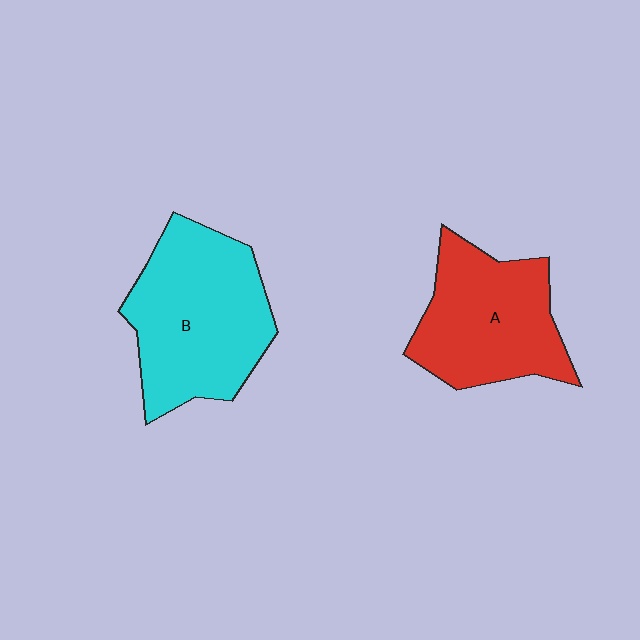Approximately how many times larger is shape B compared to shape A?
Approximately 1.2 times.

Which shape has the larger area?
Shape B (cyan).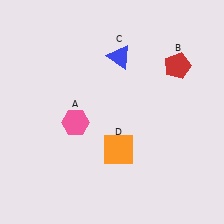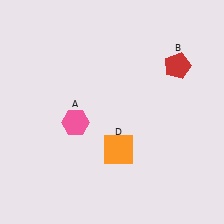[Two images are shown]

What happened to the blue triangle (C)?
The blue triangle (C) was removed in Image 2. It was in the top-right area of Image 1.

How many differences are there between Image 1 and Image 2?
There is 1 difference between the two images.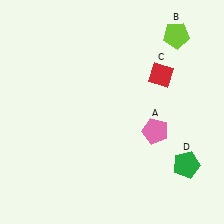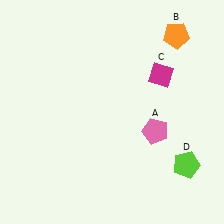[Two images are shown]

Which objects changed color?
B changed from lime to orange. C changed from red to magenta. D changed from green to lime.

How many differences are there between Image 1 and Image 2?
There are 3 differences between the two images.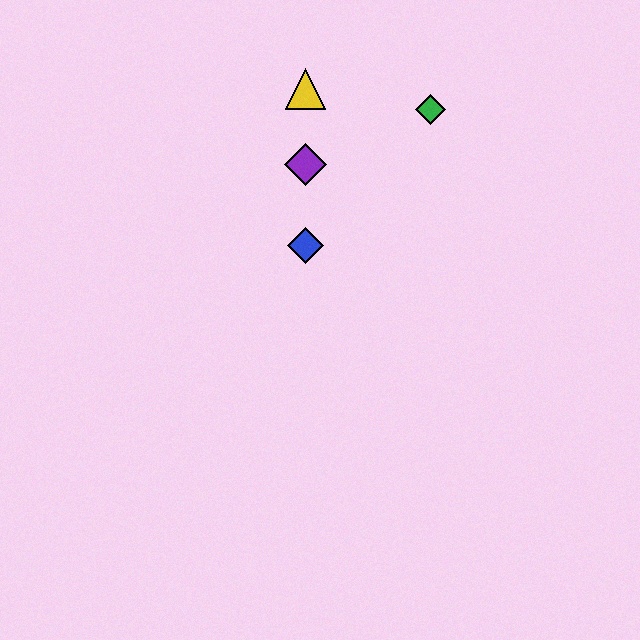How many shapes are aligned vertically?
4 shapes (the red triangle, the blue diamond, the yellow triangle, the purple diamond) are aligned vertically.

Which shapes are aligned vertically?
The red triangle, the blue diamond, the yellow triangle, the purple diamond are aligned vertically.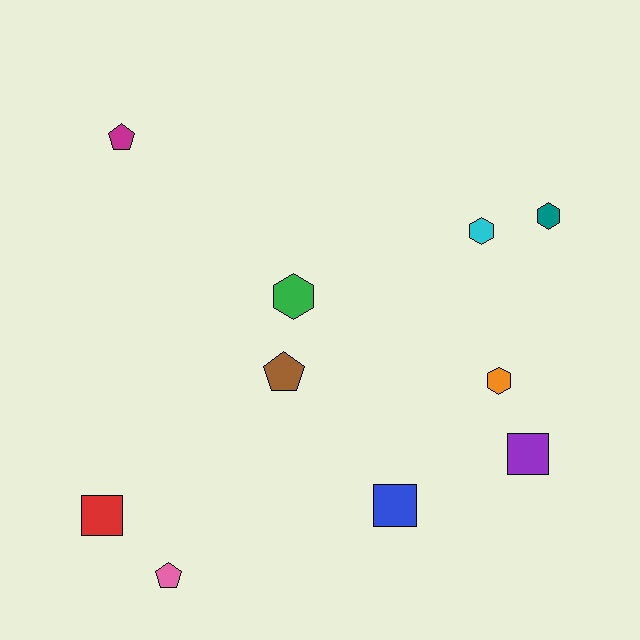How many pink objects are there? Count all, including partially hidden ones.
There is 1 pink object.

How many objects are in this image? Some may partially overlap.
There are 10 objects.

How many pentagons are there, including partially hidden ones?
There are 3 pentagons.